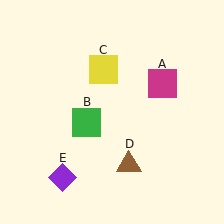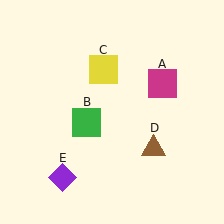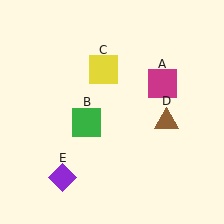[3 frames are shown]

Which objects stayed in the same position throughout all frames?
Magenta square (object A) and green square (object B) and yellow square (object C) and purple diamond (object E) remained stationary.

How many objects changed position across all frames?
1 object changed position: brown triangle (object D).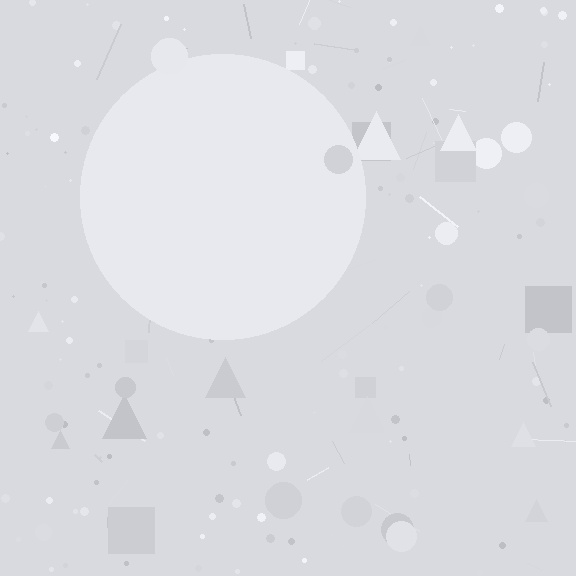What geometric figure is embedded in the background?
A circle is embedded in the background.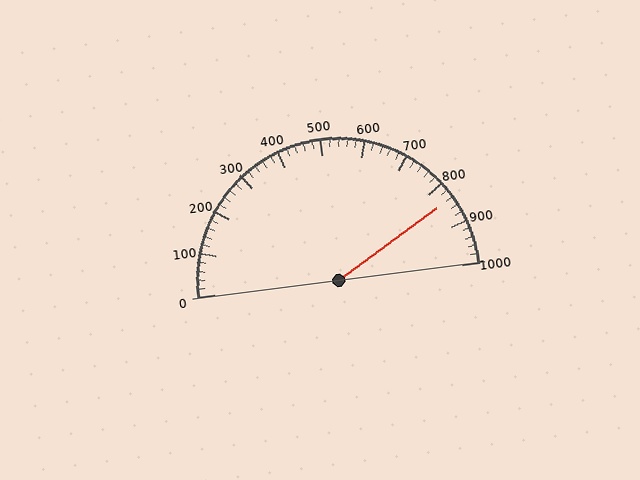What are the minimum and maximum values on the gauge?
The gauge ranges from 0 to 1000.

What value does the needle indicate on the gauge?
The needle indicates approximately 840.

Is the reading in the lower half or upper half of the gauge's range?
The reading is in the upper half of the range (0 to 1000).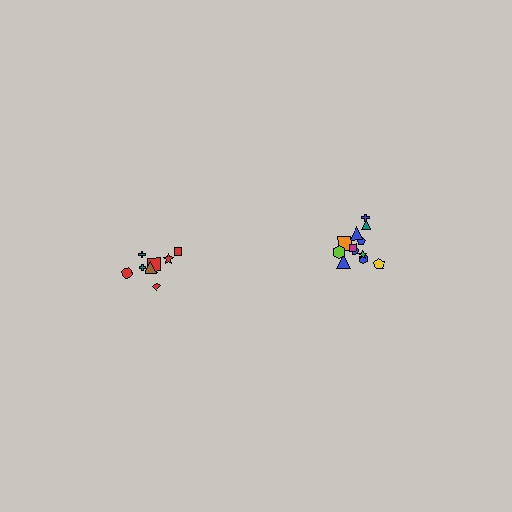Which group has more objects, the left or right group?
The right group.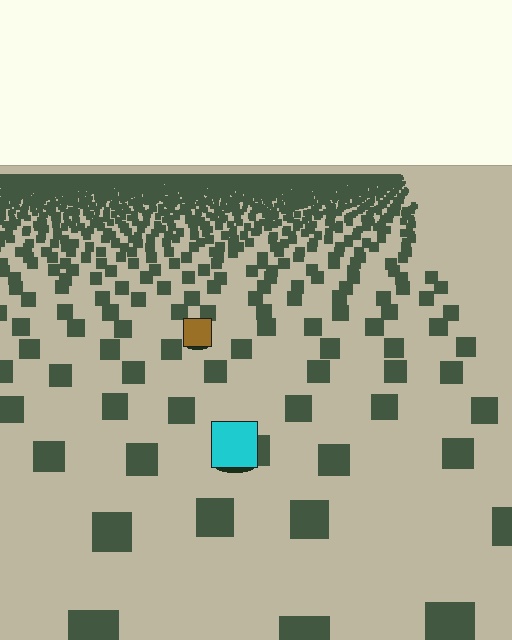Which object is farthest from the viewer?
The brown square is farthest from the viewer. It appears smaller and the ground texture around it is denser.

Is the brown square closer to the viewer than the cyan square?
No. The cyan square is closer — you can tell from the texture gradient: the ground texture is coarser near it.